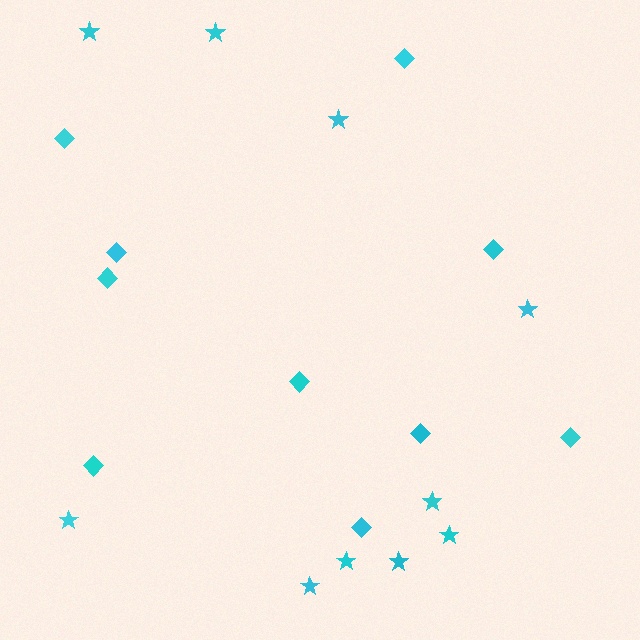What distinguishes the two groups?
There are 2 groups: one group of diamonds (10) and one group of stars (10).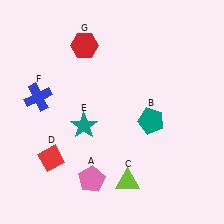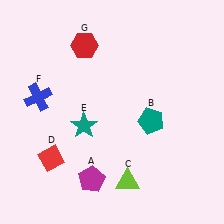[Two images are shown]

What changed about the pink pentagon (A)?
In Image 1, A is pink. In Image 2, it changed to magenta.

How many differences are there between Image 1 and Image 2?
There is 1 difference between the two images.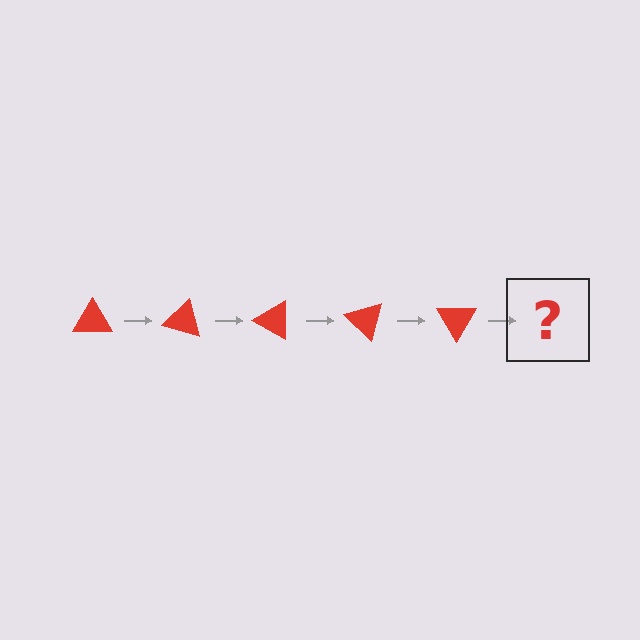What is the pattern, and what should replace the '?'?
The pattern is that the triangle rotates 15 degrees each step. The '?' should be a red triangle rotated 75 degrees.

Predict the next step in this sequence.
The next step is a red triangle rotated 75 degrees.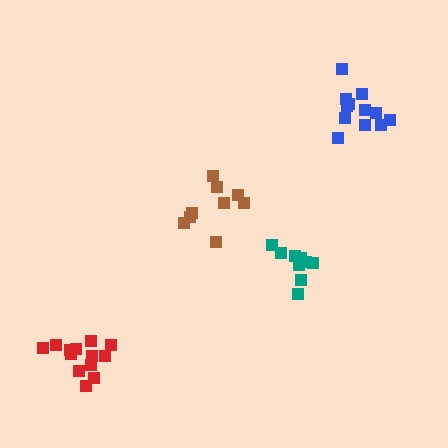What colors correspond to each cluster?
The clusters are colored: blue, brown, teal, red.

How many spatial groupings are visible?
There are 4 spatial groupings.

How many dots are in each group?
Group 1: 12 dots, Group 2: 9 dots, Group 3: 9 dots, Group 4: 13 dots (43 total).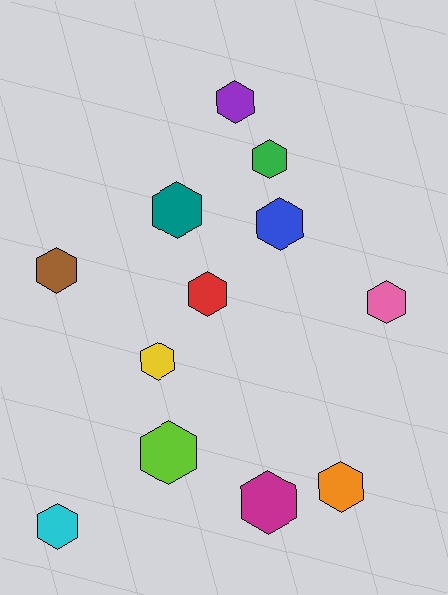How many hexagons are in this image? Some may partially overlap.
There are 12 hexagons.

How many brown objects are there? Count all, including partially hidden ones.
There is 1 brown object.